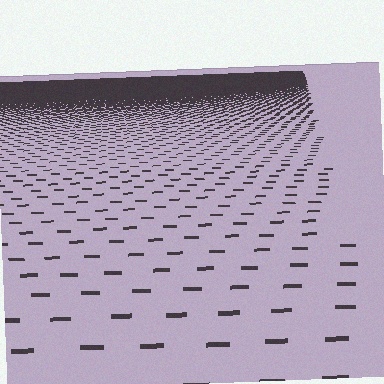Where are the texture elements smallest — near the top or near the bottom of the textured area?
Near the top.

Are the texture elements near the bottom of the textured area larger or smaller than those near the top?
Larger. Near the bottom, elements are closer to the viewer and appear at a bigger on-screen size.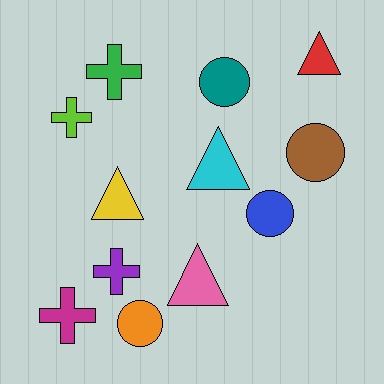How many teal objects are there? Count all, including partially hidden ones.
There is 1 teal object.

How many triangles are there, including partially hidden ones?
There are 4 triangles.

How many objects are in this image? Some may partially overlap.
There are 12 objects.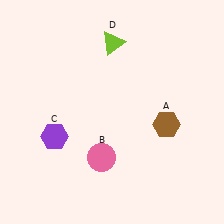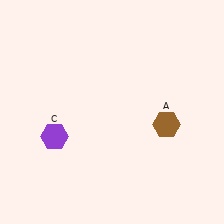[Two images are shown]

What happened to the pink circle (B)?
The pink circle (B) was removed in Image 2. It was in the bottom-left area of Image 1.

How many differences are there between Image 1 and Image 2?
There are 2 differences between the two images.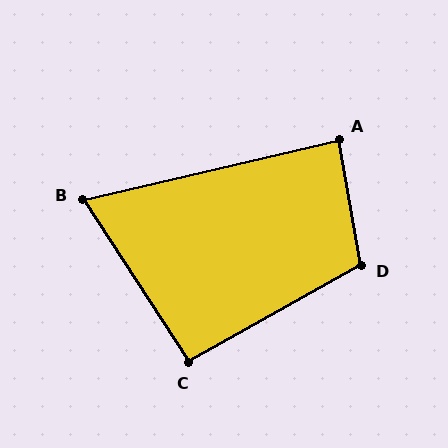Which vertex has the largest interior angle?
D, at approximately 110 degrees.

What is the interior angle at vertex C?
Approximately 93 degrees (approximately right).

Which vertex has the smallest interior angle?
B, at approximately 70 degrees.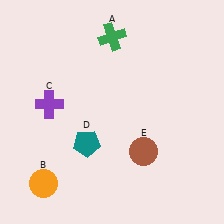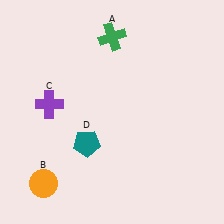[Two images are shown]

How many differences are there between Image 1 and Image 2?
There is 1 difference between the two images.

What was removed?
The brown circle (E) was removed in Image 2.